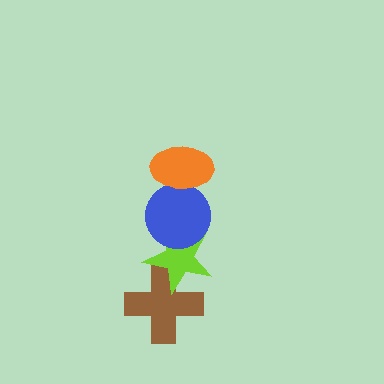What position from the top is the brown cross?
The brown cross is 4th from the top.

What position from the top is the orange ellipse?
The orange ellipse is 1st from the top.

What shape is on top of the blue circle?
The orange ellipse is on top of the blue circle.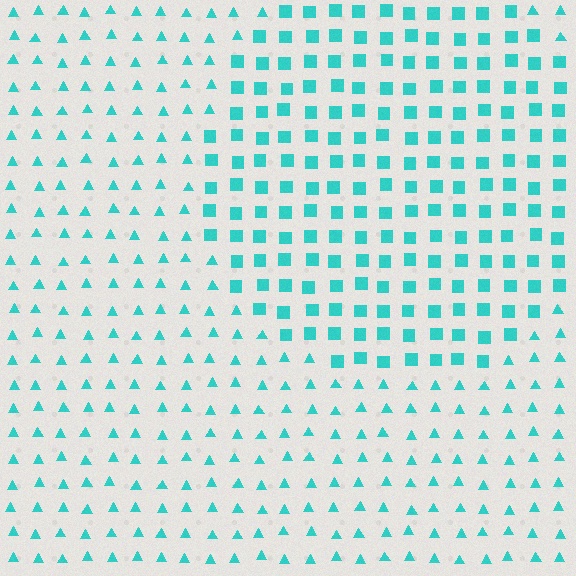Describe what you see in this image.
The image is filled with small cyan elements arranged in a uniform grid. A circle-shaped region contains squares, while the surrounding area contains triangles. The boundary is defined purely by the change in element shape.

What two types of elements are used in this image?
The image uses squares inside the circle region and triangles outside it.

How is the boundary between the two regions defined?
The boundary is defined by a change in element shape: squares inside vs. triangles outside. All elements share the same color and spacing.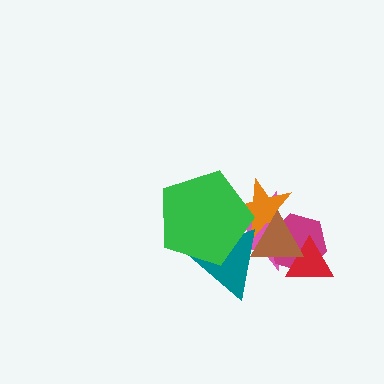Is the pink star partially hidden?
Yes, it is partially covered by another shape.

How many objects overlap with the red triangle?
3 objects overlap with the red triangle.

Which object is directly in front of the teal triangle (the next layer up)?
The green pentagon is directly in front of the teal triangle.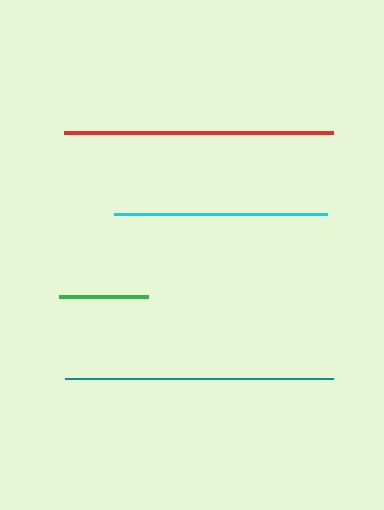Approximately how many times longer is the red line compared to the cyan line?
The red line is approximately 1.3 times the length of the cyan line.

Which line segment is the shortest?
The green line is the shortest at approximately 89 pixels.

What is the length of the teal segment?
The teal segment is approximately 268 pixels long.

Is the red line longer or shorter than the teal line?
The red line is longer than the teal line.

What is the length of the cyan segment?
The cyan segment is approximately 213 pixels long.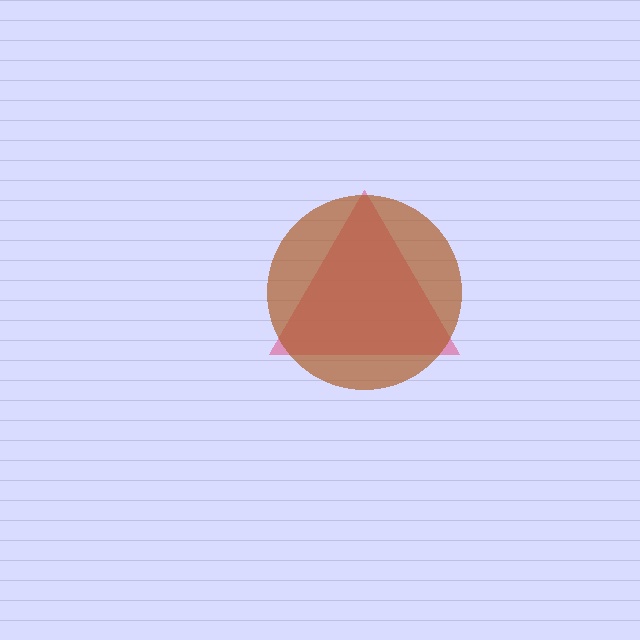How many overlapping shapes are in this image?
There are 2 overlapping shapes in the image.